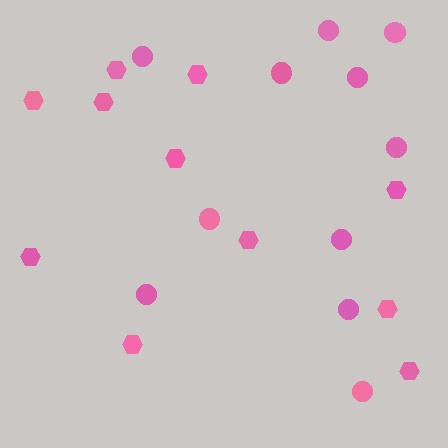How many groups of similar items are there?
There are 2 groups: one group of circles (11) and one group of hexagons (11).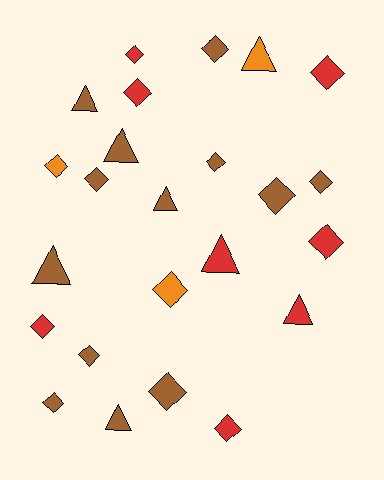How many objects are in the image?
There are 24 objects.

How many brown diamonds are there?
There are 8 brown diamonds.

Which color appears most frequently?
Brown, with 13 objects.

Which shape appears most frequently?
Diamond, with 16 objects.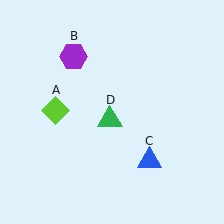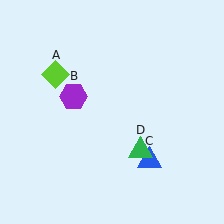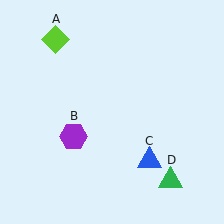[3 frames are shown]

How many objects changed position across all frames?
3 objects changed position: lime diamond (object A), purple hexagon (object B), green triangle (object D).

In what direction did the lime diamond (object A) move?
The lime diamond (object A) moved up.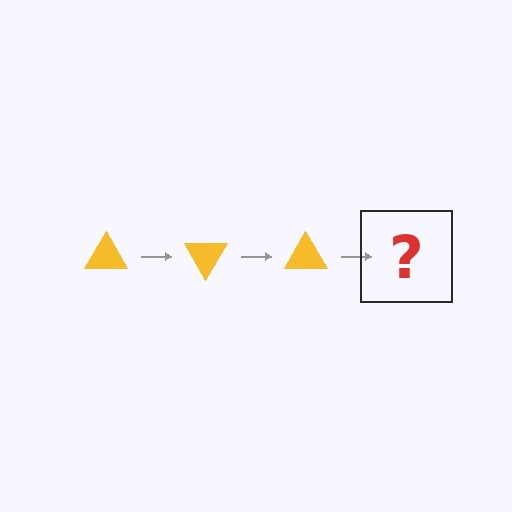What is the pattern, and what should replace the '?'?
The pattern is that the triangle rotates 60 degrees each step. The '?' should be a yellow triangle rotated 180 degrees.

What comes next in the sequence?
The next element should be a yellow triangle rotated 180 degrees.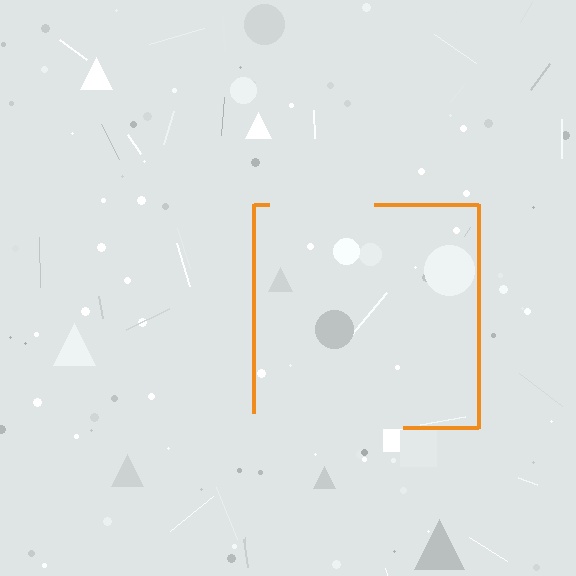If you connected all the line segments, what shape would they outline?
They would outline a square.